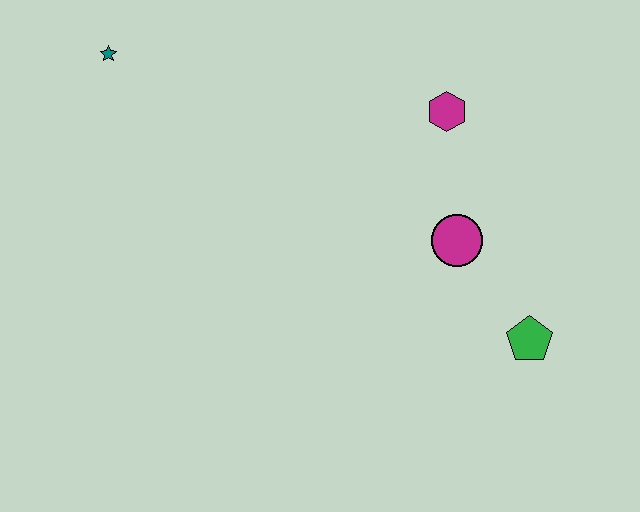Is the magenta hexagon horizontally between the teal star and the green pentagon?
Yes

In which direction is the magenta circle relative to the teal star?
The magenta circle is to the right of the teal star.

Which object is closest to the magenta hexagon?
The magenta circle is closest to the magenta hexagon.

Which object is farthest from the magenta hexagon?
The teal star is farthest from the magenta hexagon.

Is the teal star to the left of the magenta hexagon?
Yes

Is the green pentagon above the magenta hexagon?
No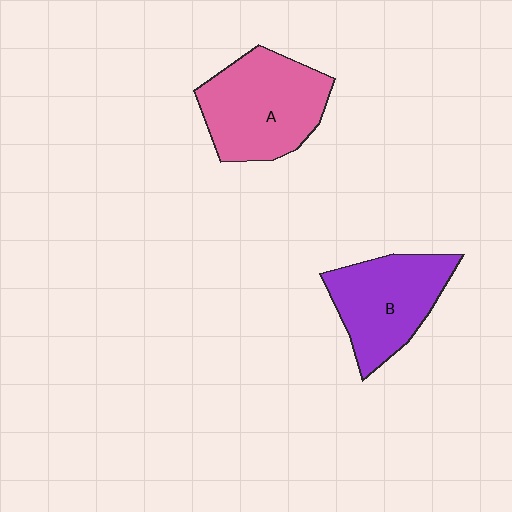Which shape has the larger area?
Shape A (pink).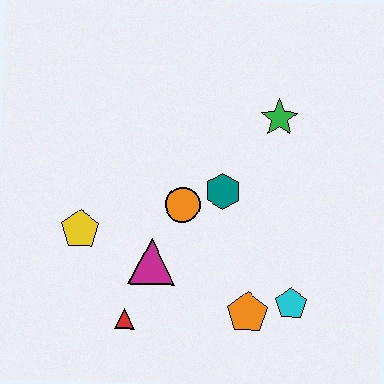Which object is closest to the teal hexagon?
The orange circle is closest to the teal hexagon.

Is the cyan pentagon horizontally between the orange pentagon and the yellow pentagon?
No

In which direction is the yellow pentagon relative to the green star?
The yellow pentagon is to the left of the green star.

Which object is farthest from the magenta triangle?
The green star is farthest from the magenta triangle.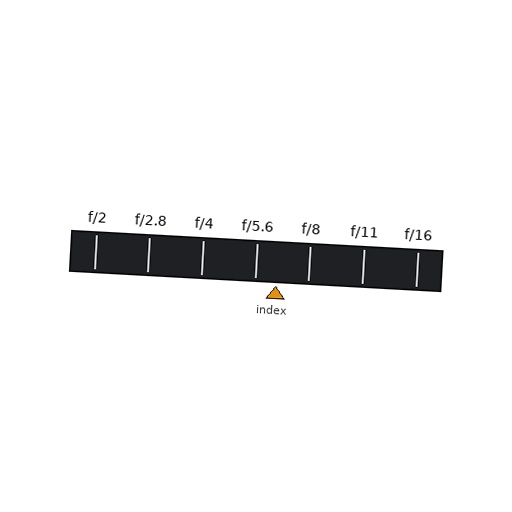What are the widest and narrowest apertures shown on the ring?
The widest aperture shown is f/2 and the narrowest is f/16.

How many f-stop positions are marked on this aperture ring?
There are 7 f-stop positions marked.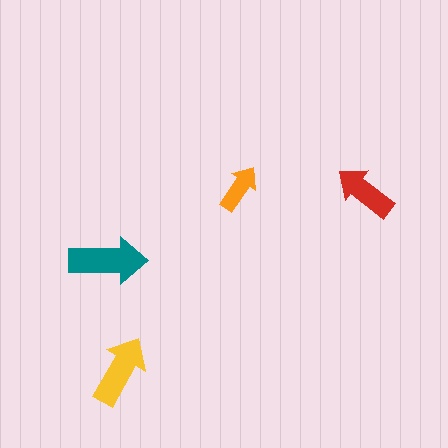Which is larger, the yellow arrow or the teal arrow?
The teal one.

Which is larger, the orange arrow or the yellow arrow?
The yellow one.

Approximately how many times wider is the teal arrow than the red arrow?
About 1.5 times wider.